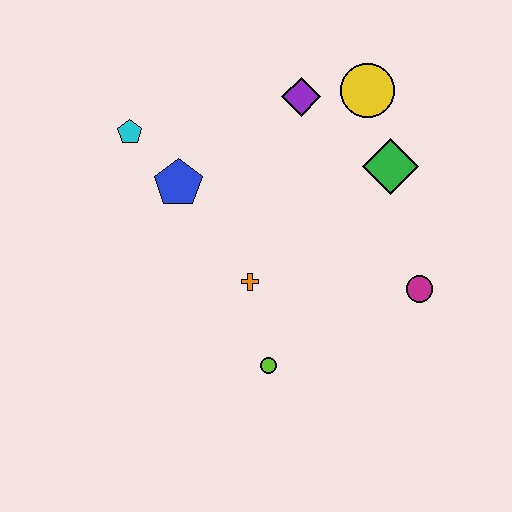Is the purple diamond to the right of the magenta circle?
No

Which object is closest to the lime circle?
The orange cross is closest to the lime circle.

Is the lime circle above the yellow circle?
No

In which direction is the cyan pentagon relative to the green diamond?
The cyan pentagon is to the left of the green diamond.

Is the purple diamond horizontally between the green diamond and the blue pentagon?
Yes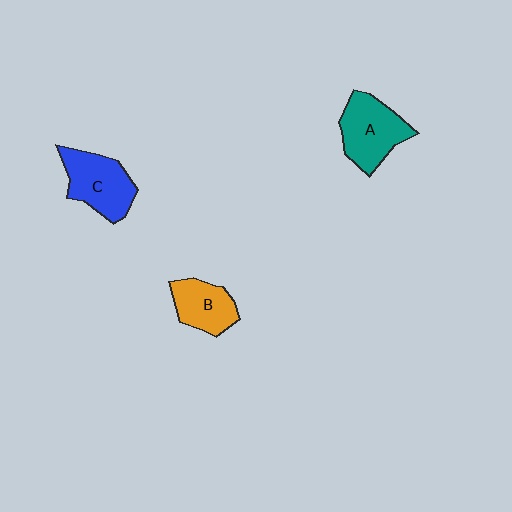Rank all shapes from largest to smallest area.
From largest to smallest: A (teal), C (blue), B (orange).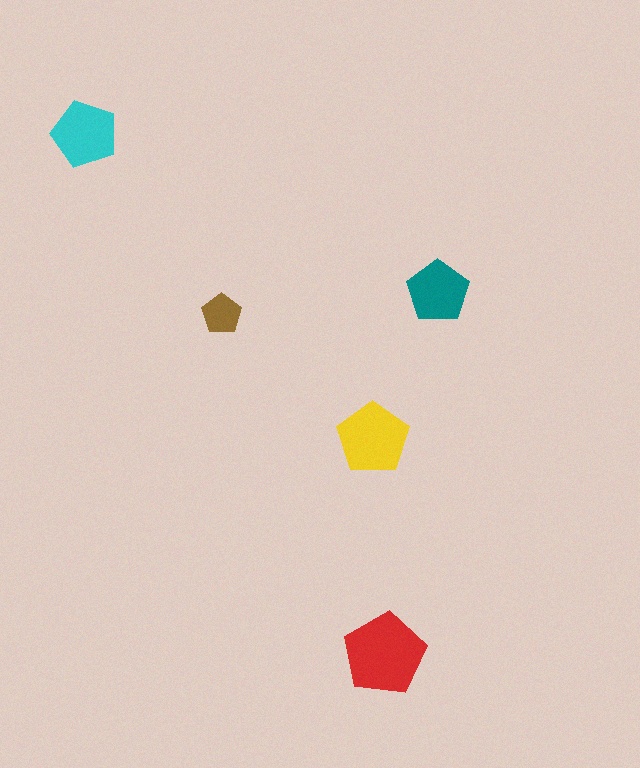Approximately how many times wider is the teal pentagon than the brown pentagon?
About 1.5 times wider.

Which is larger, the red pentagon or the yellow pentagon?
The red one.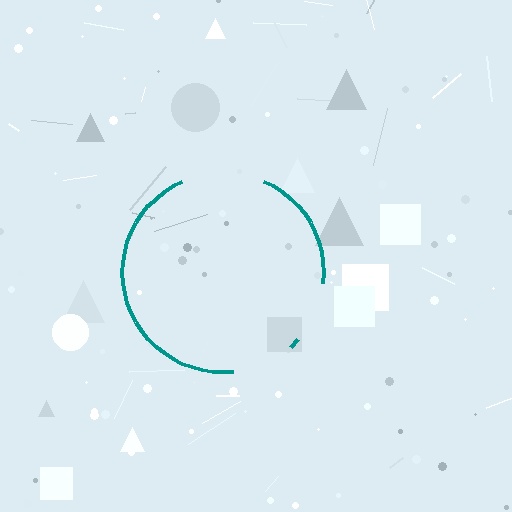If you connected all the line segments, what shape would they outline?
They would outline a circle.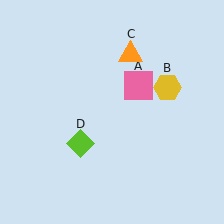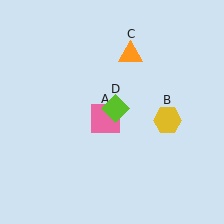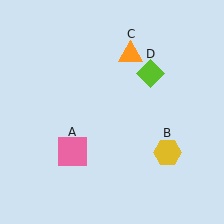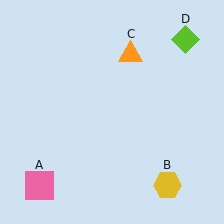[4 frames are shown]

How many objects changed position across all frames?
3 objects changed position: pink square (object A), yellow hexagon (object B), lime diamond (object D).